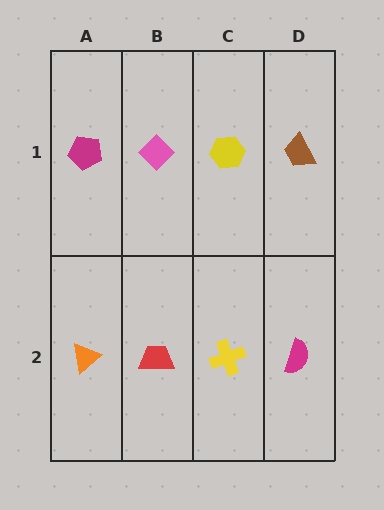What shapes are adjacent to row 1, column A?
An orange triangle (row 2, column A), a pink diamond (row 1, column B).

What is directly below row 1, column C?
A yellow cross.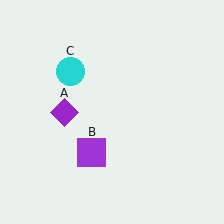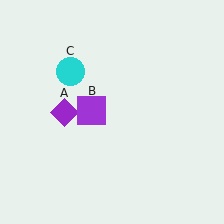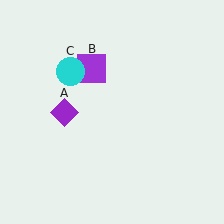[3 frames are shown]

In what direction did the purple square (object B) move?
The purple square (object B) moved up.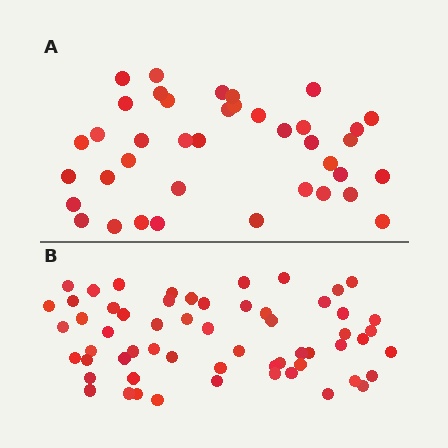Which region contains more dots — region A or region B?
Region B (the bottom region) has more dots.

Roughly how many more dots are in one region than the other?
Region B has approximately 20 more dots than region A.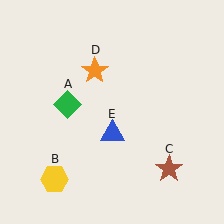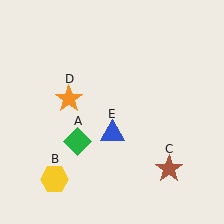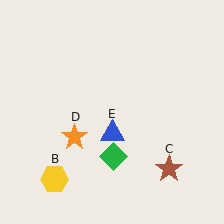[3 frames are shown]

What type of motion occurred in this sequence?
The green diamond (object A), orange star (object D) rotated counterclockwise around the center of the scene.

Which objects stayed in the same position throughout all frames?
Yellow hexagon (object B) and brown star (object C) and blue triangle (object E) remained stationary.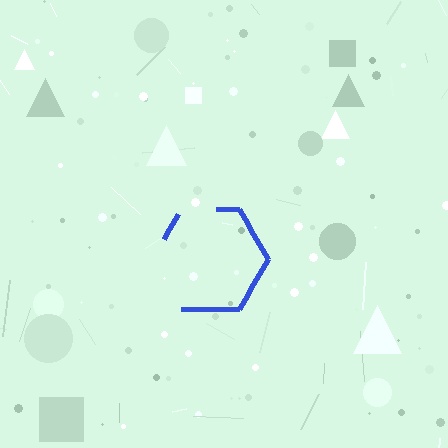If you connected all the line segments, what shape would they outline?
They would outline a hexagon.